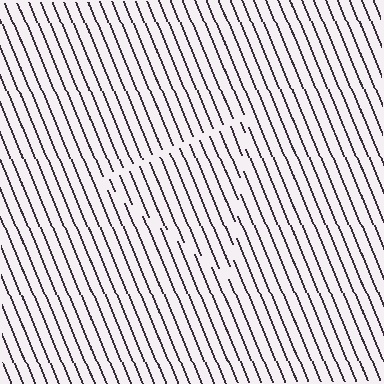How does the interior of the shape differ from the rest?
The interior of the shape contains the same grating, shifted by half a period — the contour is defined by the phase discontinuity where line-ends from the inner and outer gratings abut.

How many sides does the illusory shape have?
3 sides — the line-ends trace a triangle.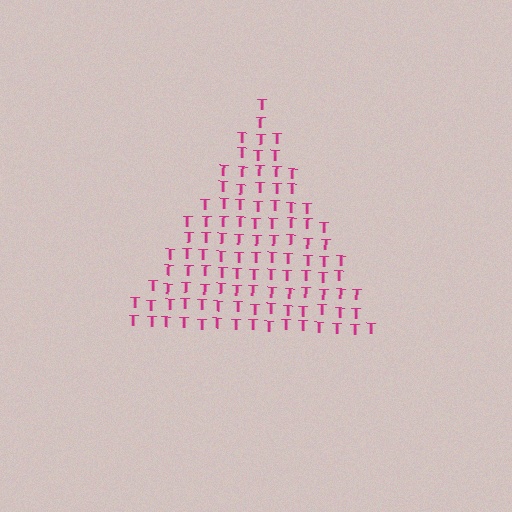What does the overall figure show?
The overall figure shows a triangle.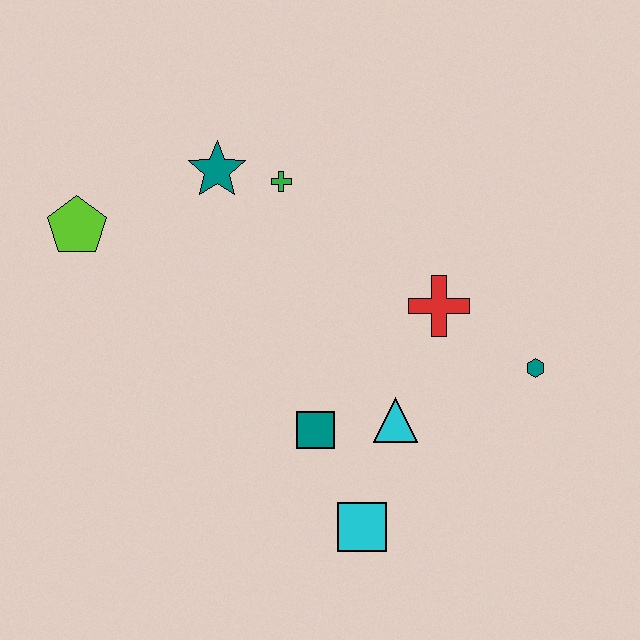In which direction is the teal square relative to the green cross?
The teal square is below the green cross.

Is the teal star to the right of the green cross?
No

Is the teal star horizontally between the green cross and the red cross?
No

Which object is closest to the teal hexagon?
The red cross is closest to the teal hexagon.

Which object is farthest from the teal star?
The cyan square is farthest from the teal star.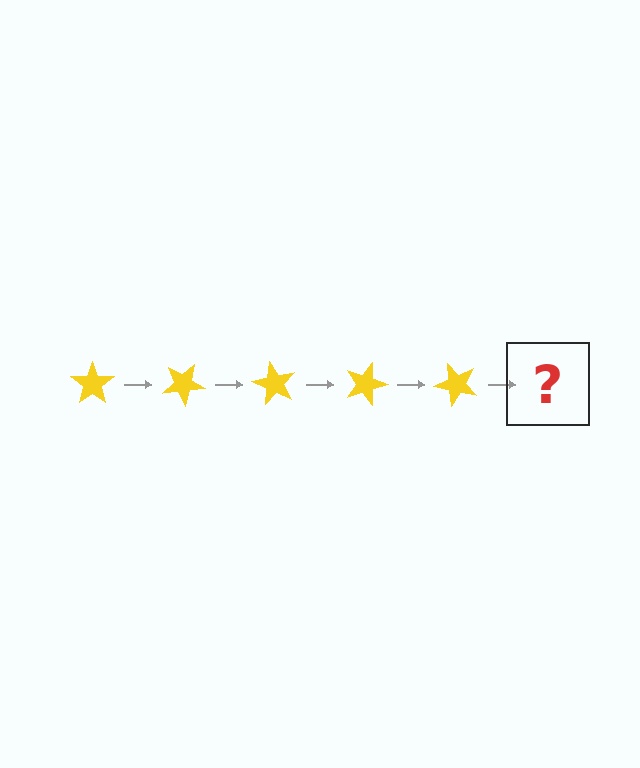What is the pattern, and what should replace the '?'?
The pattern is that the star rotates 30 degrees each step. The '?' should be a yellow star rotated 150 degrees.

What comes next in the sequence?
The next element should be a yellow star rotated 150 degrees.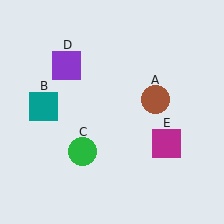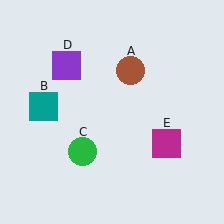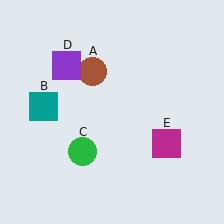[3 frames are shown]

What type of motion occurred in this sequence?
The brown circle (object A) rotated counterclockwise around the center of the scene.